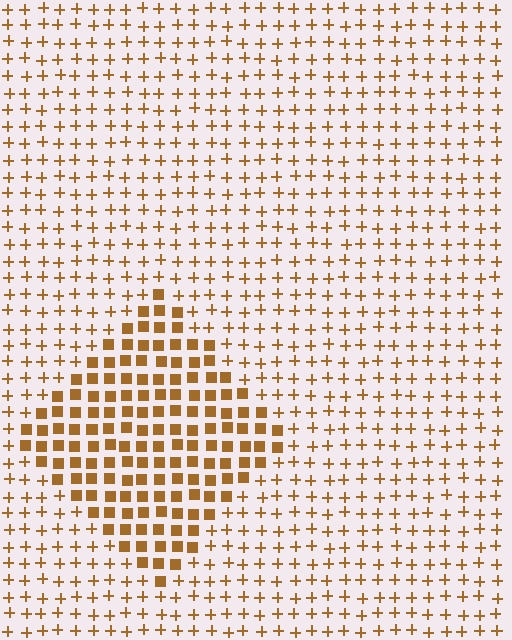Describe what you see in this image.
The image is filled with small brown elements arranged in a uniform grid. A diamond-shaped region contains squares, while the surrounding area contains plus signs. The boundary is defined purely by the change in element shape.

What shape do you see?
I see a diamond.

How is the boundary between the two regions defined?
The boundary is defined by a change in element shape: squares inside vs. plus signs outside. All elements share the same color and spacing.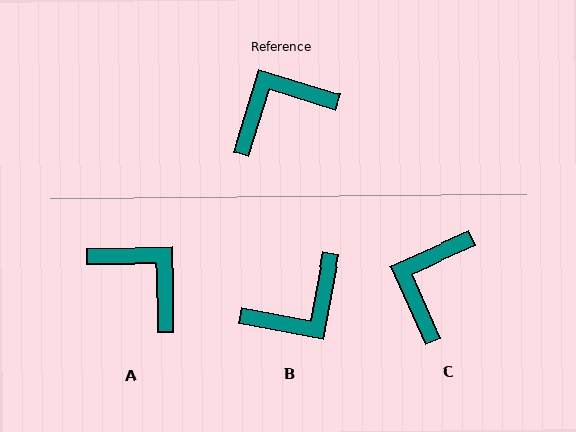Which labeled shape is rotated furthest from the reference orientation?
B, about 174 degrees away.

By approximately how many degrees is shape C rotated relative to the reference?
Approximately 41 degrees counter-clockwise.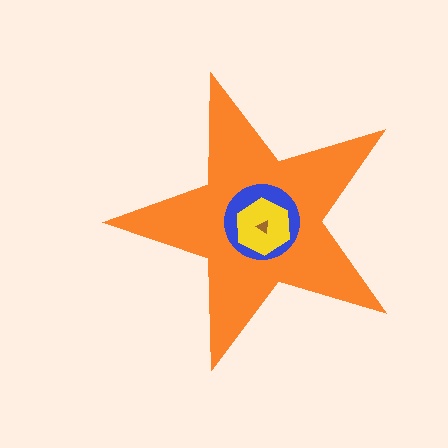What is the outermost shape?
The orange star.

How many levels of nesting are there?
4.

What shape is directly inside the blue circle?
The yellow hexagon.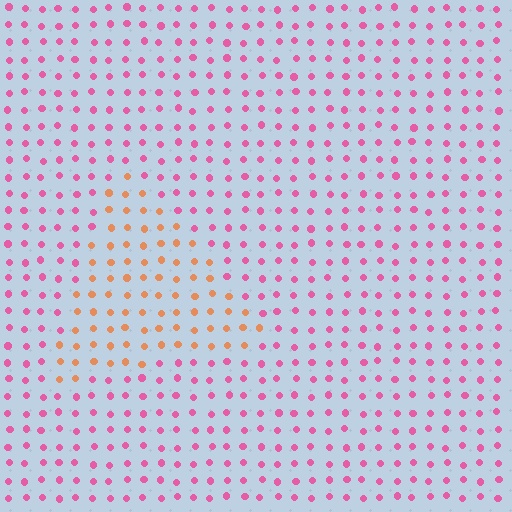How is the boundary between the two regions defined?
The boundary is defined purely by a slight shift in hue (about 54 degrees). Spacing, size, and orientation are identical on both sides.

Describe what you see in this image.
The image is filled with small pink elements in a uniform arrangement. A triangle-shaped region is visible where the elements are tinted to a slightly different hue, forming a subtle color boundary.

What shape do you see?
I see a triangle.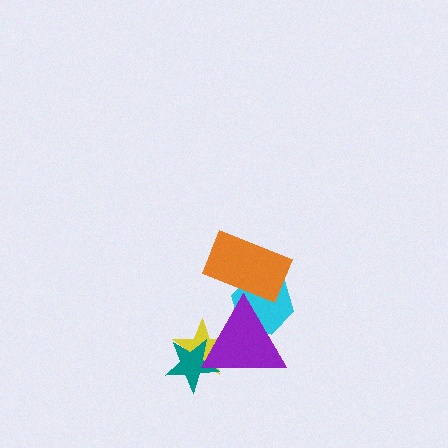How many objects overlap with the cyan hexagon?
2 objects overlap with the cyan hexagon.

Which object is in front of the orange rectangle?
The purple triangle is in front of the orange rectangle.